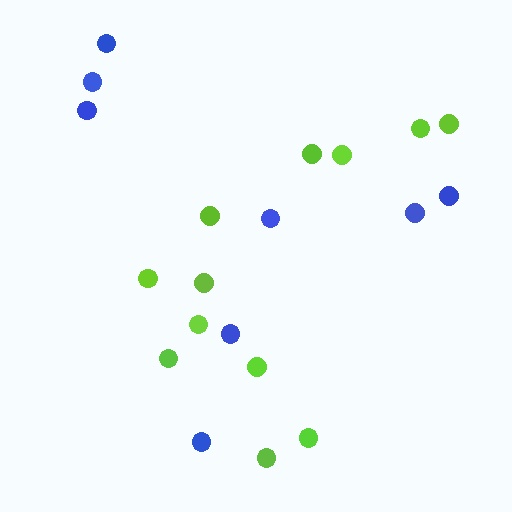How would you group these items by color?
There are 2 groups: one group of lime circles (12) and one group of blue circles (8).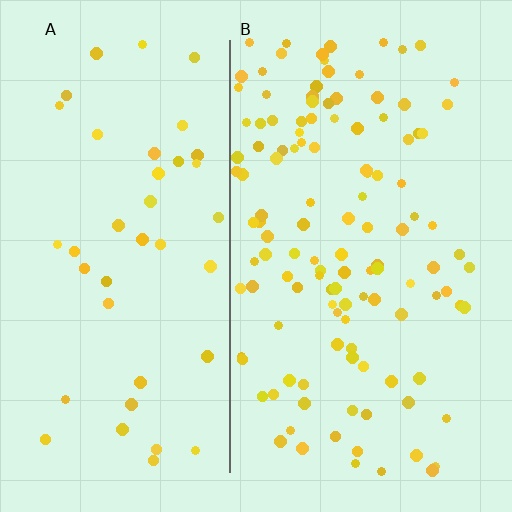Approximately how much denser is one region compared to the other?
Approximately 2.9× — region B over region A.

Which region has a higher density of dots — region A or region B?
B (the right).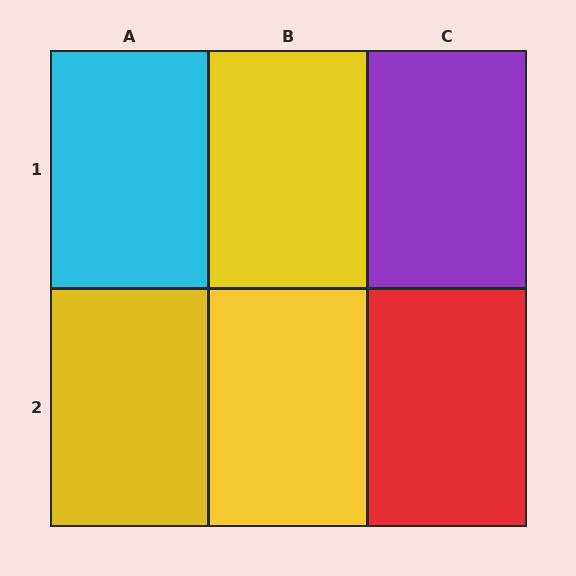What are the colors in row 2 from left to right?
Yellow, yellow, red.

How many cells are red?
1 cell is red.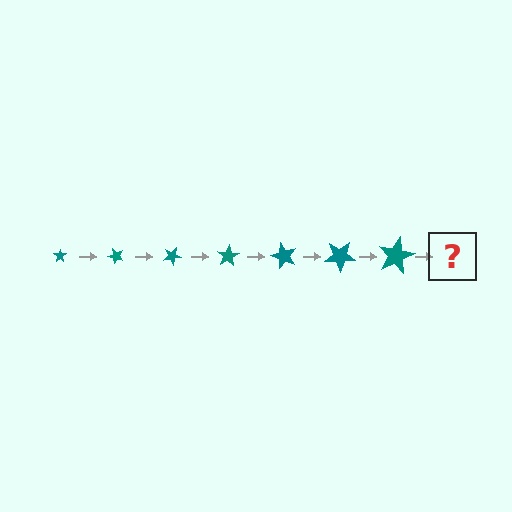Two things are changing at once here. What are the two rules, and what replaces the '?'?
The two rules are that the star grows larger each step and it rotates 50 degrees each step. The '?' should be a star, larger than the previous one and rotated 350 degrees from the start.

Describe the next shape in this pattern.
It should be a star, larger than the previous one and rotated 350 degrees from the start.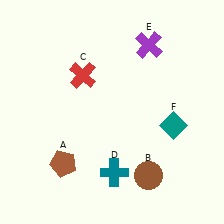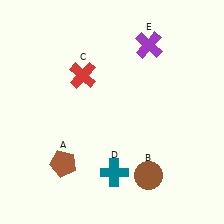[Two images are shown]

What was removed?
The teal diamond (F) was removed in Image 2.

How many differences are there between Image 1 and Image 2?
There is 1 difference between the two images.